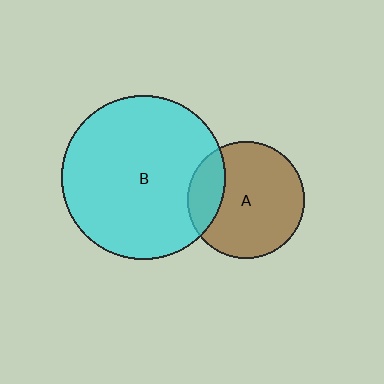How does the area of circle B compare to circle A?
Approximately 2.0 times.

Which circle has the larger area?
Circle B (cyan).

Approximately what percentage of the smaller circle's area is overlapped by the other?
Approximately 20%.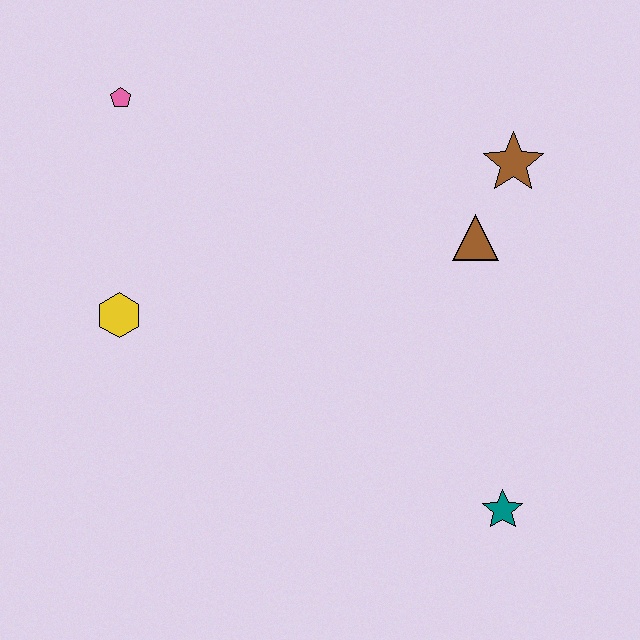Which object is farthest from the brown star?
The yellow hexagon is farthest from the brown star.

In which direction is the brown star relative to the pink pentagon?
The brown star is to the right of the pink pentagon.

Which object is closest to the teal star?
The brown triangle is closest to the teal star.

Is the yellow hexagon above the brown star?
No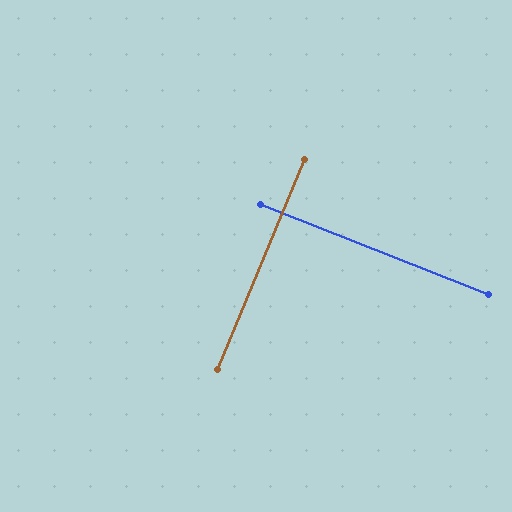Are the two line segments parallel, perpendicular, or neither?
Perpendicular — they meet at approximately 89°.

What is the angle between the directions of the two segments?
Approximately 89 degrees.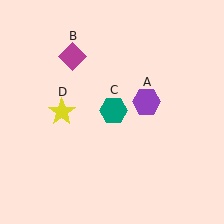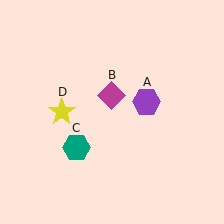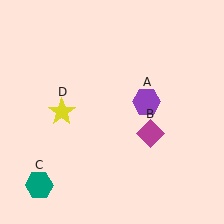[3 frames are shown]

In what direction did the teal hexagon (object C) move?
The teal hexagon (object C) moved down and to the left.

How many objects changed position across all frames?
2 objects changed position: magenta diamond (object B), teal hexagon (object C).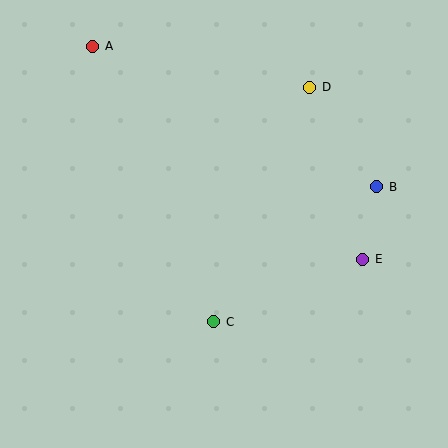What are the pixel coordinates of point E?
Point E is at (363, 259).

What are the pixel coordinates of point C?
Point C is at (214, 322).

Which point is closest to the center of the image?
Point C at (214, 322) is closest to the center.